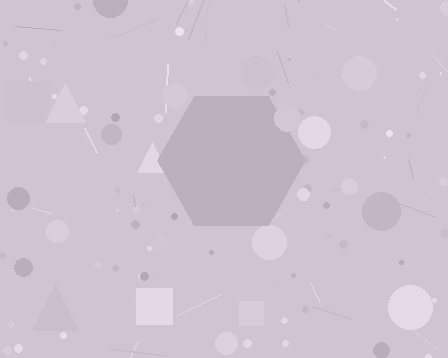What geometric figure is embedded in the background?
A hexagon is embedded in the background.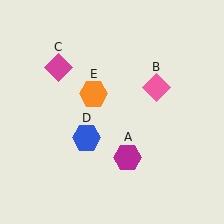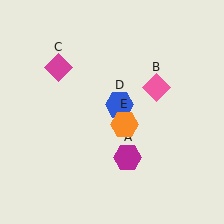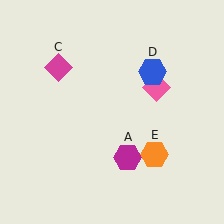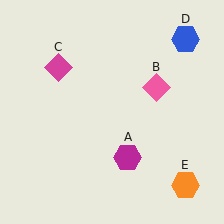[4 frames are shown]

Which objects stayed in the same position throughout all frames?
Magenta hexagon (object A) and pink diamond (object B) and magenta diamond (object C) remained stationary.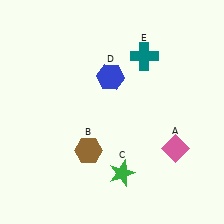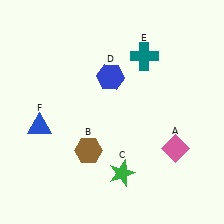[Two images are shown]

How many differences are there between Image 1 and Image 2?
There is 1 difference between the two images.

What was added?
A blue triangle (F) was added in Image 2.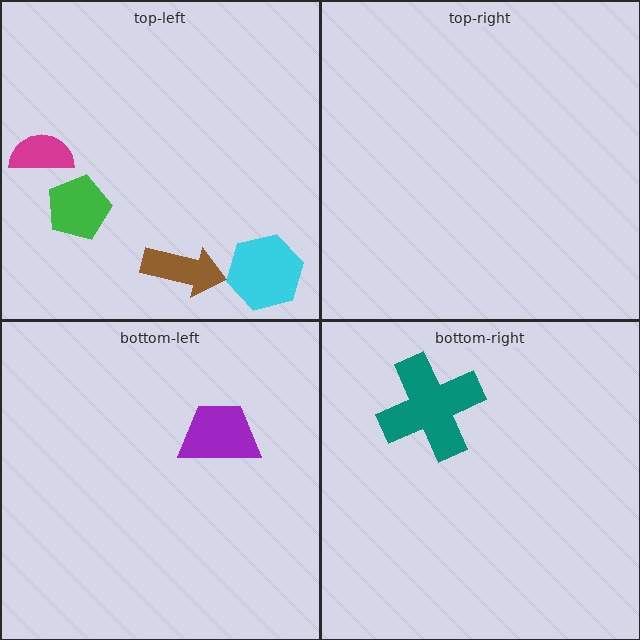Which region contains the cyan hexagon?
The top-left region.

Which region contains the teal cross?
The bottom-right region.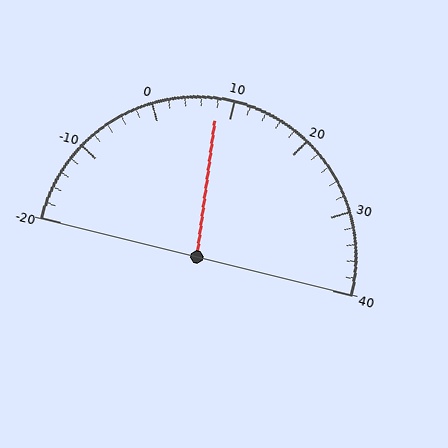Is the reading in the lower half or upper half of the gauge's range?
The reading is in the lower half of the range (-20 to 40).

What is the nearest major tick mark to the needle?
The nearest major tick mark is 10.